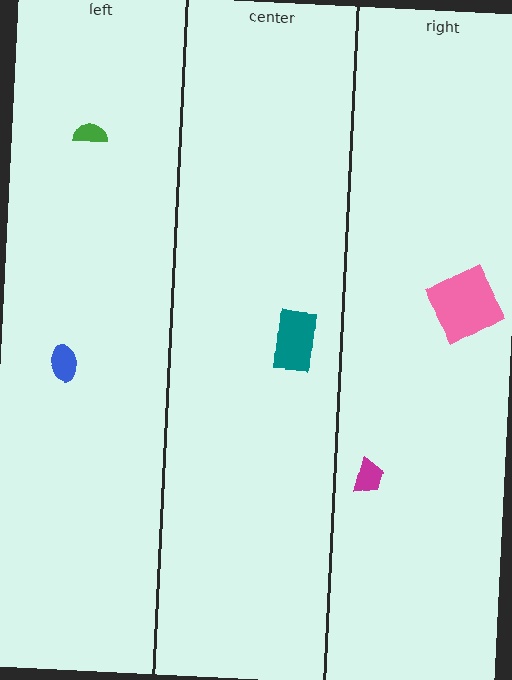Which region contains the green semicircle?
The left region.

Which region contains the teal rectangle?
The center region.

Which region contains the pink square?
The right region.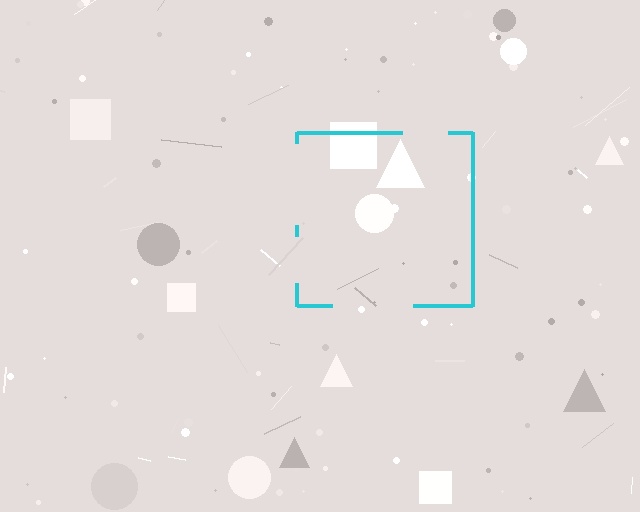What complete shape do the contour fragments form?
The contour fragments form a square.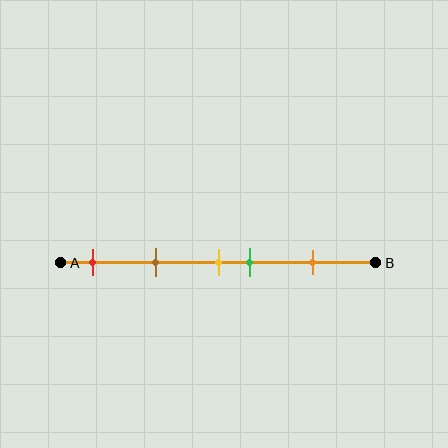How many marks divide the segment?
There are 5 marks dividing the segment.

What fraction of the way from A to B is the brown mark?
The brown mark is approximately 30% (0.3) of the way from A to B.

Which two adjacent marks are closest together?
The yellow and green marks are the closest adjacent pair.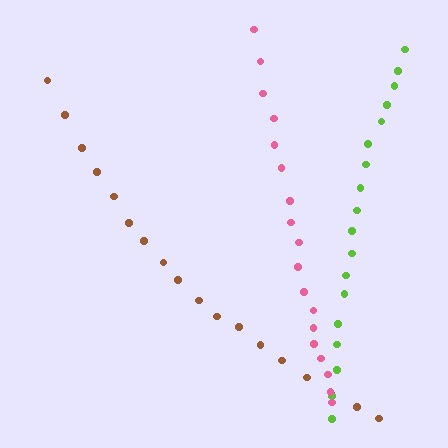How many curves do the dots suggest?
There are 3 distinct paths.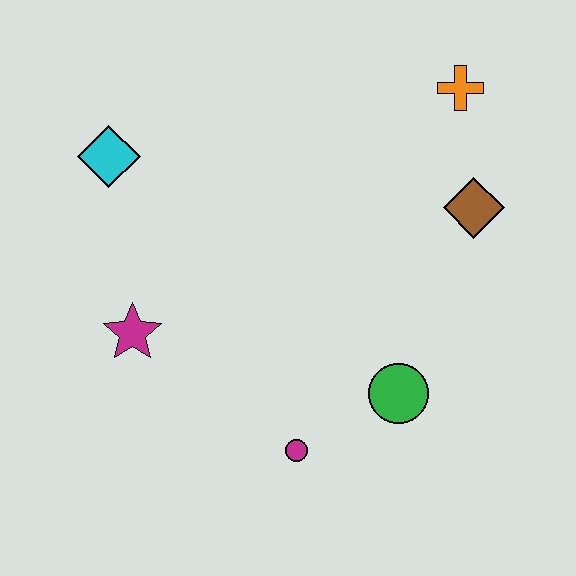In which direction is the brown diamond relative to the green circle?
The brown diamond is above the green circle.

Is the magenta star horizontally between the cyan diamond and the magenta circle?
Yes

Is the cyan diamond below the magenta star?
No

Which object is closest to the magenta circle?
The green circle is closest to the magenta circle.